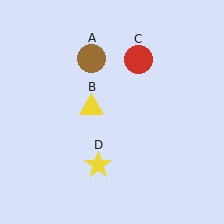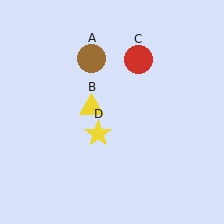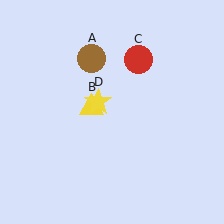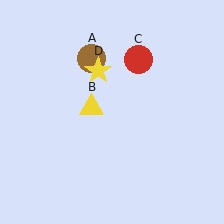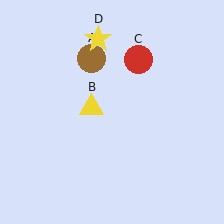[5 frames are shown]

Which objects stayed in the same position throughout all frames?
Brown circle (object A) and yellow triangle (object B) and red circle (object C) remained stationary.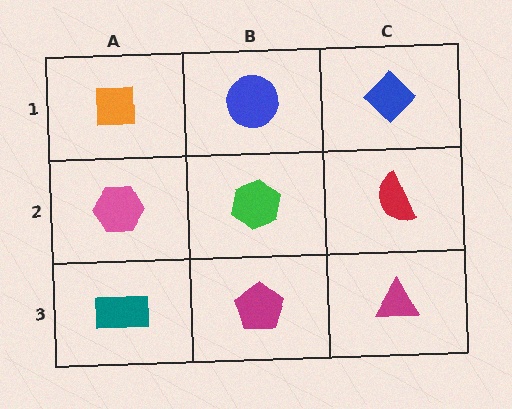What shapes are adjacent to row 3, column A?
A pink hexagon (row 2, column A), a magenta pentagon (row 3, column B).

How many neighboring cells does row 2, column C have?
3.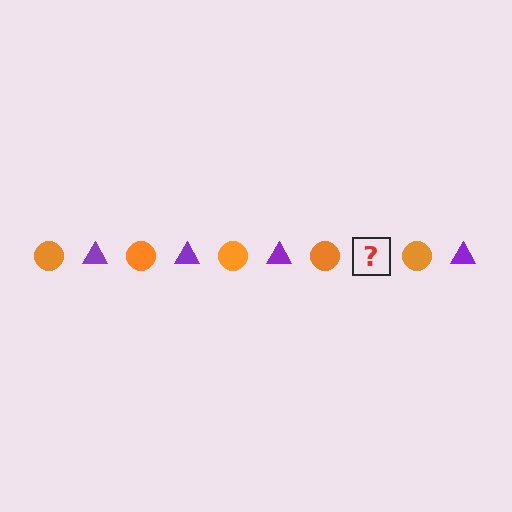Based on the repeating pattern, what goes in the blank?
The blank should be a purple triangle.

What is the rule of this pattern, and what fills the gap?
The rule is that the pattern alternates between orange circle and purple triangle. The gap should be filled with a purple triangle.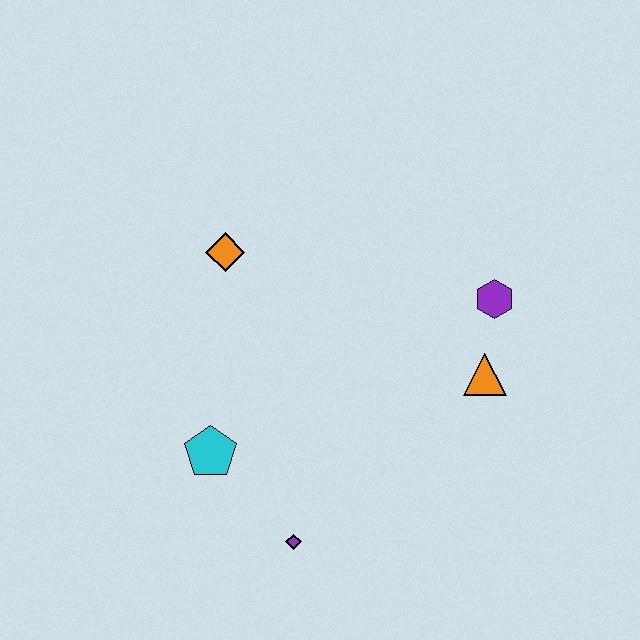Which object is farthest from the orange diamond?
The purple diamond is farthest from the orange diamond.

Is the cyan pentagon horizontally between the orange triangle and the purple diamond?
No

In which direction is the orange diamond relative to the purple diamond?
The orange diamond is above the purple diamond.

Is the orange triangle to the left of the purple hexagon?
Yes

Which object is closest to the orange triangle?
The purple hexagon is closest to the orange triangle.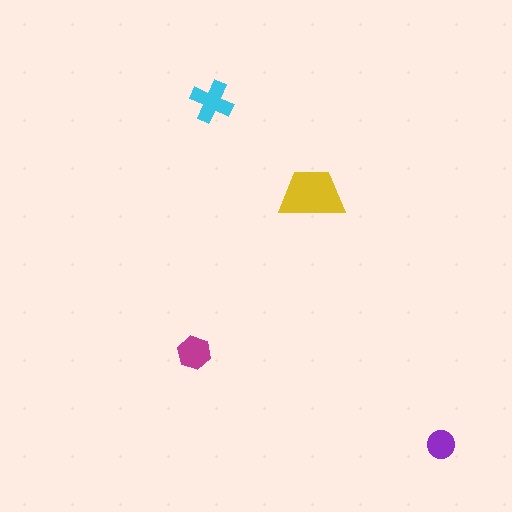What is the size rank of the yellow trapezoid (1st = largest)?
1st.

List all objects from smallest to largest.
The purple circle, the magenta hexagon, the cyan cross, the yellow trapezoid.